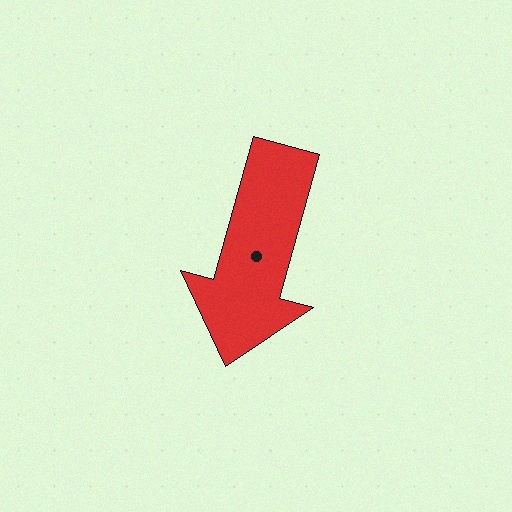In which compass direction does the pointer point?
South.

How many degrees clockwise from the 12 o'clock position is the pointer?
Approximately 195 degrees.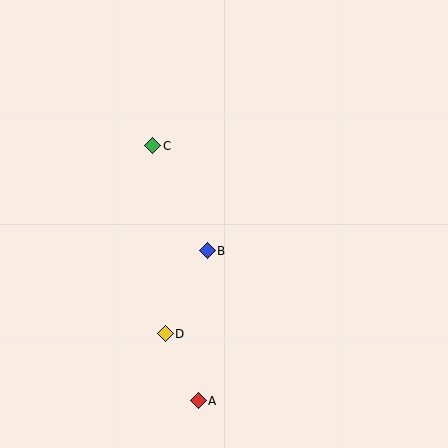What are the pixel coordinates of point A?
Point A is at (198, 401).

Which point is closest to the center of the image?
Point B at (207, 251) is closest to the center.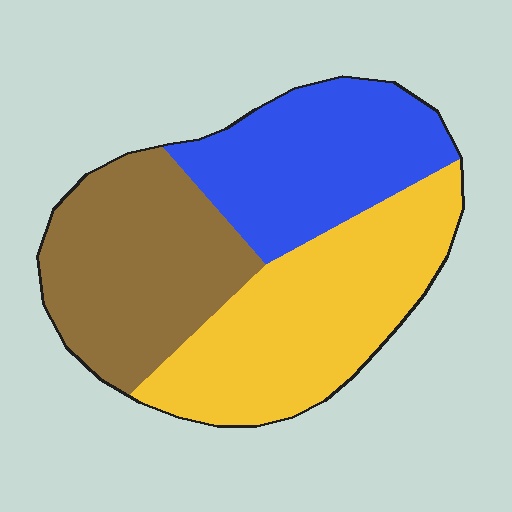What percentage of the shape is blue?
Blue covers 29% of the shape.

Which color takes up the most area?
Yellow, at roughly 40%.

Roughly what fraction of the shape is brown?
Brown covers around 35% of the shape.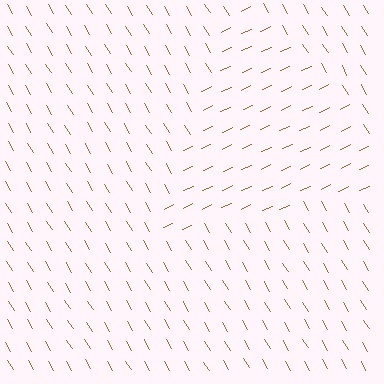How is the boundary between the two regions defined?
The boundary is defined purely by a change in line orientation (approximately 84 degrees difference). All lines are the same color and thickness.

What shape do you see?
I see a triangle.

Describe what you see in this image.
The image is filled with small brown line segments. A triangle region in the image has lines oriented differently from the surrounding lines, creating a visible texture boundary.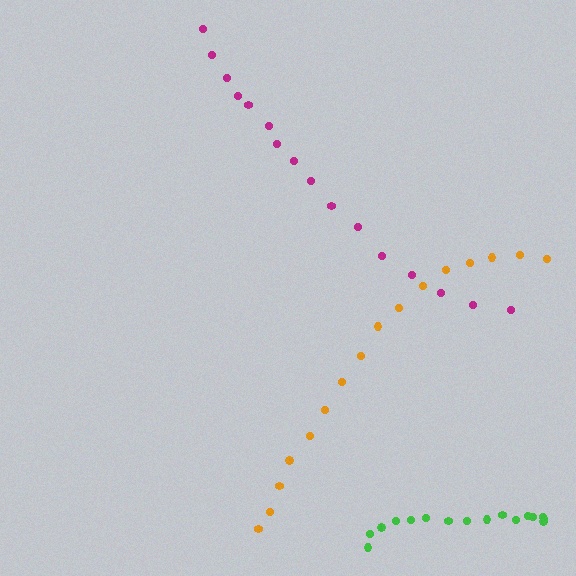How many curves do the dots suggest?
There are 3 distinct paths.